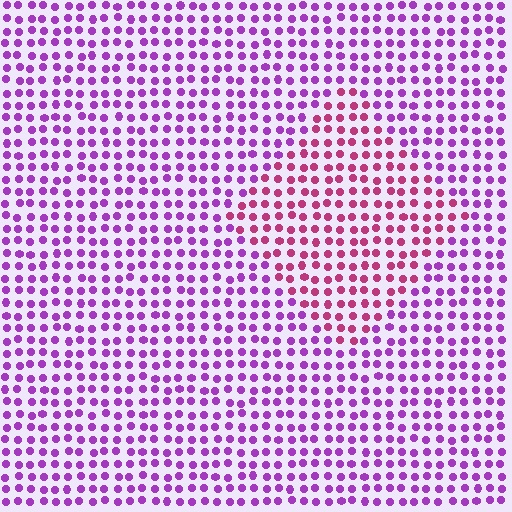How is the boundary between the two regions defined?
The boundary is defined purely by a slight shift in hue (about 41 degrees). Spacing, size, and orientation are identical on both sides.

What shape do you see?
I see a diamond.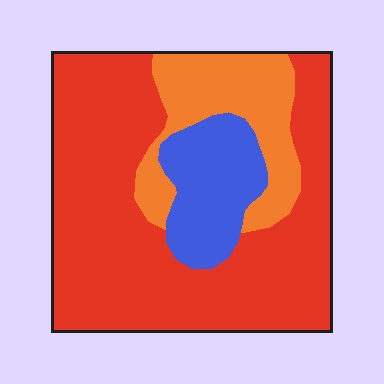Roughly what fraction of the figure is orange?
Orange covers roughly 20% of the figure.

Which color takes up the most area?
Red, at roughly 65%.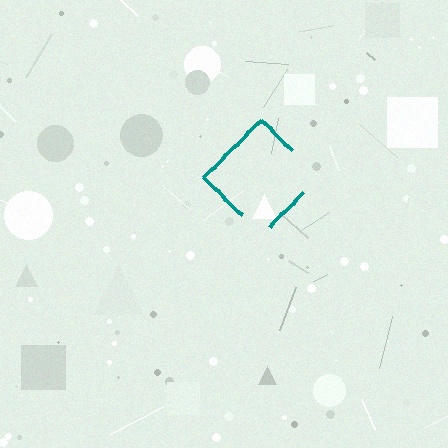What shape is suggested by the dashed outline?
The dashed outline suggests a diamond.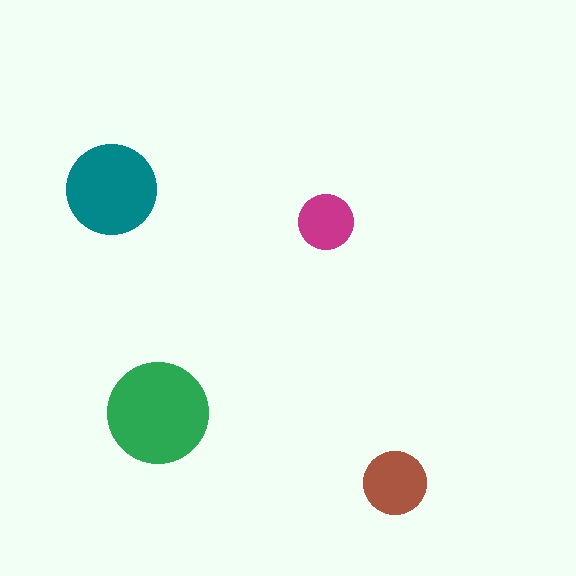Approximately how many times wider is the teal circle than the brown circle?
About 1.5 times wider.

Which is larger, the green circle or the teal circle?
The green one.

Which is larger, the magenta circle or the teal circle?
The teal one.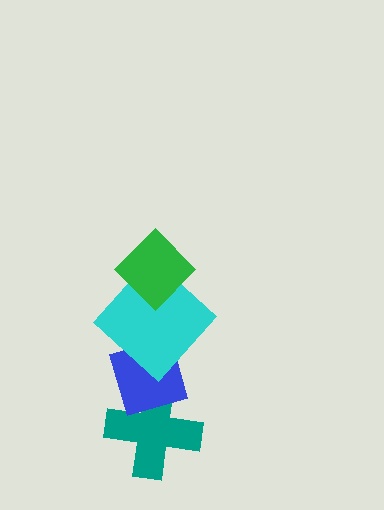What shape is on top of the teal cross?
The blue diamond is on top of the teal cross.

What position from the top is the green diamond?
The green diamond is 1st from the top.